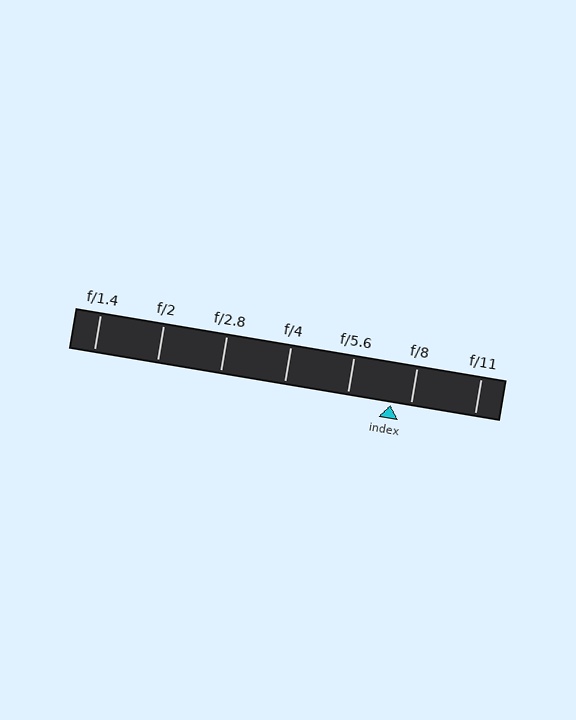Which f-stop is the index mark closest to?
The index mark is closest to f/8.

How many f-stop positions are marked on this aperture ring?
There are 7 f-stop positions marked.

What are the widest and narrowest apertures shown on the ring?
The widest aperture shown is f/1.4 and the narrowest is f/11.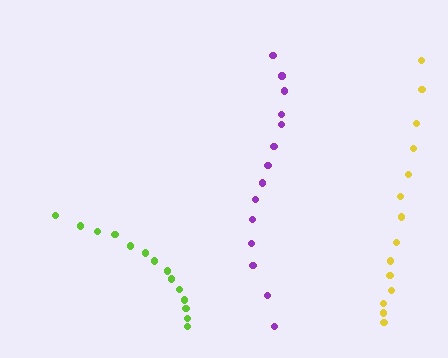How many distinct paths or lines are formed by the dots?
There are 3 distinct paths.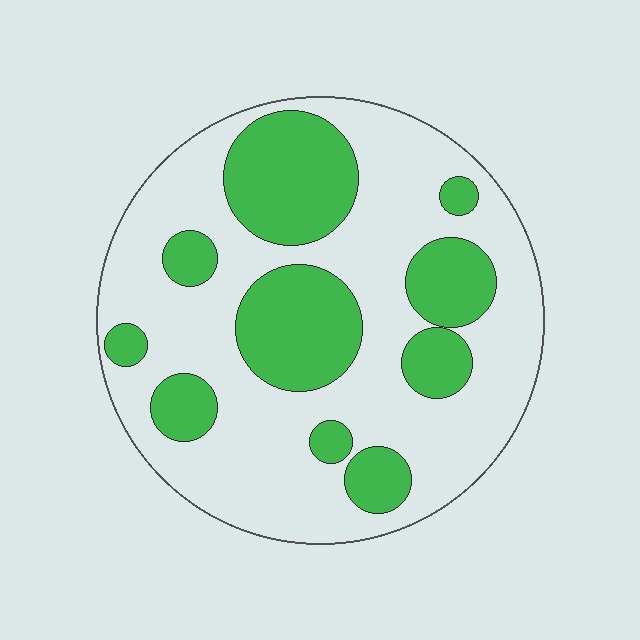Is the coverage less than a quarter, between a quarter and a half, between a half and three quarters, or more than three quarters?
Between a quarter and a half.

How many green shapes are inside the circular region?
10.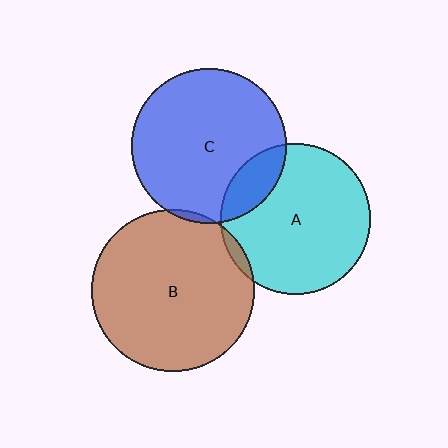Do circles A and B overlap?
Yes.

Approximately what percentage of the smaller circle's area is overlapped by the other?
Approximately 5%.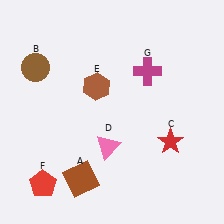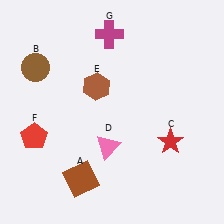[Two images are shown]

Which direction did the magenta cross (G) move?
The magenta cross (G) moved left.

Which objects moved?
The objects that moved are: the red pentagon (F), the magenta cross (G).